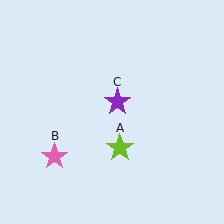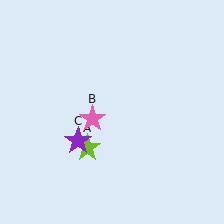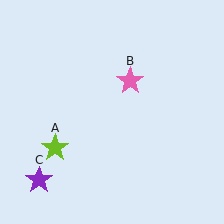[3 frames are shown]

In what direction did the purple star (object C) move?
The purple star (object C) moved down and to the left.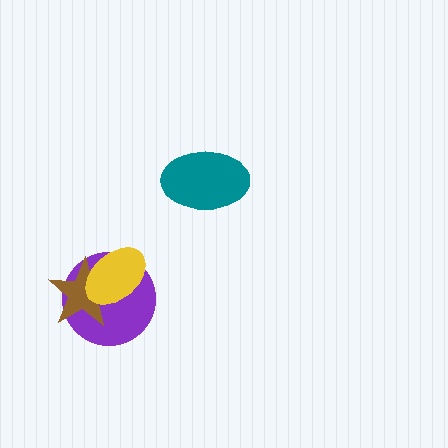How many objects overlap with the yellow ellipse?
2 objects overlap with the yellow ellipse.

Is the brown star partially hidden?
Yes, it is partially covered by another shape.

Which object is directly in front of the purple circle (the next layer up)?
The brown star is directly in front of the purple circle.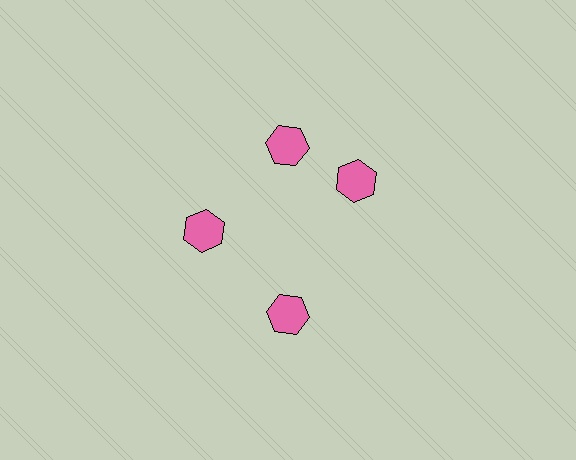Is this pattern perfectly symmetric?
No. The 4 pink hexagons are arranged in a ring, but one element near the 3 o'clock position is rotated out of alignment along the ring, breaking the 4-fold rotational symmetry.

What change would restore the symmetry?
The symmetry would be restored by rotating it back into even spacing with its neighbors so that all 4 hexagons sit at equal angles and equal distance from the center.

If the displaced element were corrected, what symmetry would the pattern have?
It would have 4-fold rotational symmetry — the pattern would map onto itself every 90 degrees.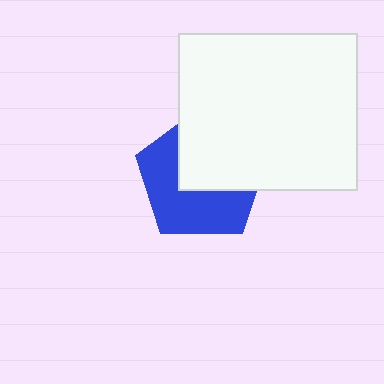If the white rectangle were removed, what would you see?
You would see the complete blue pentagon.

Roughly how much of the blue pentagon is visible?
About half of it is visible (roughly 51%).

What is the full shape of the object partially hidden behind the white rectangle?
The partially hidden object is a blue pentagon.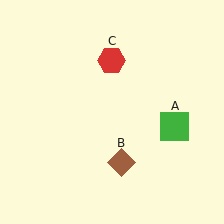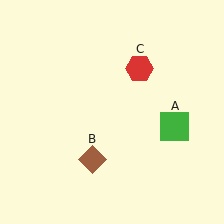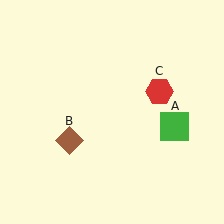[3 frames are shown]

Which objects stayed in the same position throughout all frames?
Green square (object A) remained stationary.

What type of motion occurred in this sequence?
The brown diamond (object B), red hexagon (object C) rotated clockwise around the center of the scene.